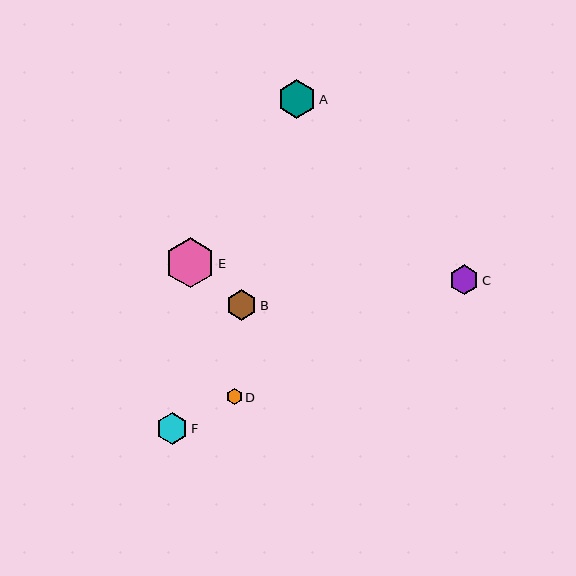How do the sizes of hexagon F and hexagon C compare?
Hexagon F and hexagon C are approximately the same size.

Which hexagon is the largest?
Hexagon E is the largest with a size of approximately 50 pixels.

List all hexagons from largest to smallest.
From largest to smallest: E, A, F, B, C, D.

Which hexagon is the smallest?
Hexagon D is the smallest with a size of approximately 16 pixels.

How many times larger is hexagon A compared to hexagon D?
Hexagon A is approximately 2.4 times the size of hexagon D.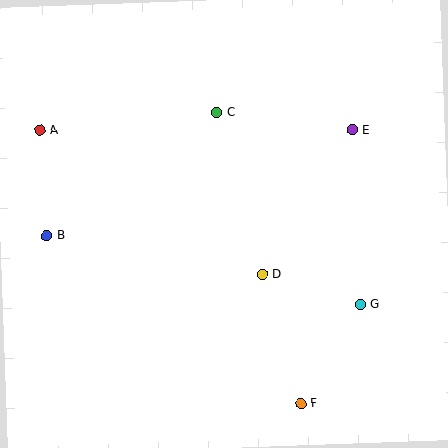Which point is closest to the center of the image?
Point D at (262, 275) is closest to the center.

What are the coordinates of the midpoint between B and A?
The midpoint between B and A is at (44, 183).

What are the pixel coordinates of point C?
Point C is at (217, 112).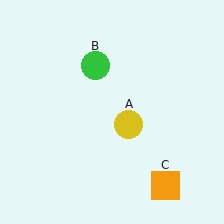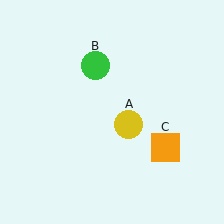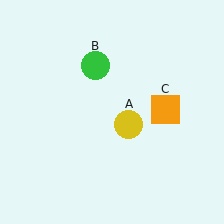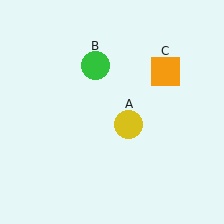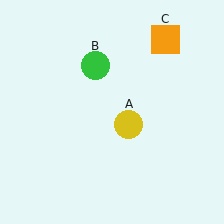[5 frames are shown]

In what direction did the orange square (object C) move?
The orange square (object C) moved up.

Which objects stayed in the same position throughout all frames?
Yellow circle (object A) and green circle (object B) remained stationary.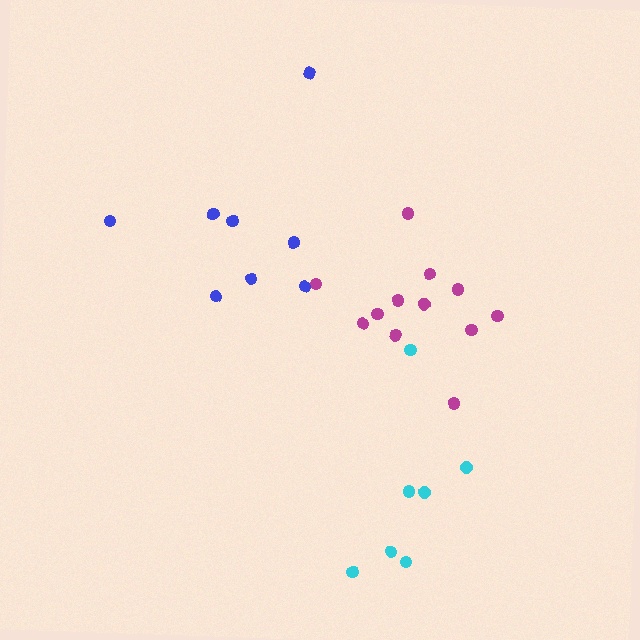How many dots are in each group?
Group 1: 12 dots, Group 2: 7 dots, Group 3: 8 dots (27 total).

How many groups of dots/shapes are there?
There are 3 groups.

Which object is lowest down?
The cyan cluster is bottommost.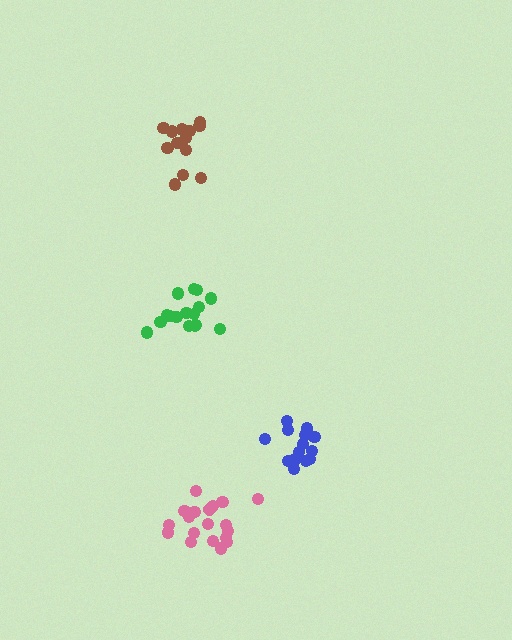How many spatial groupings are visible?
There are 4 spatial groupings.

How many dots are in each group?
Group 1: 16 dots, Group 2: 15 dots, Group 3: 19 dots, Group 4: 14 dots (64 total).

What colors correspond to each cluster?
The clusters are colored: green, brown, pink, blue.